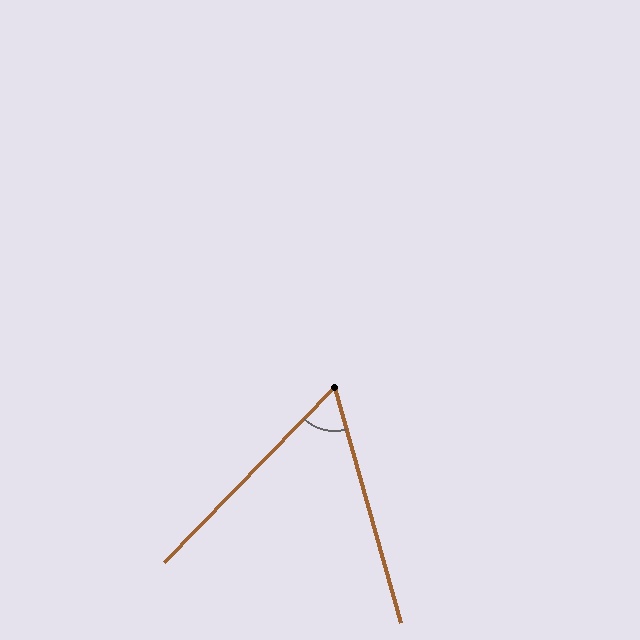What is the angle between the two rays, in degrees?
Approximately 60 degrees.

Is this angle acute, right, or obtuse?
It is acute.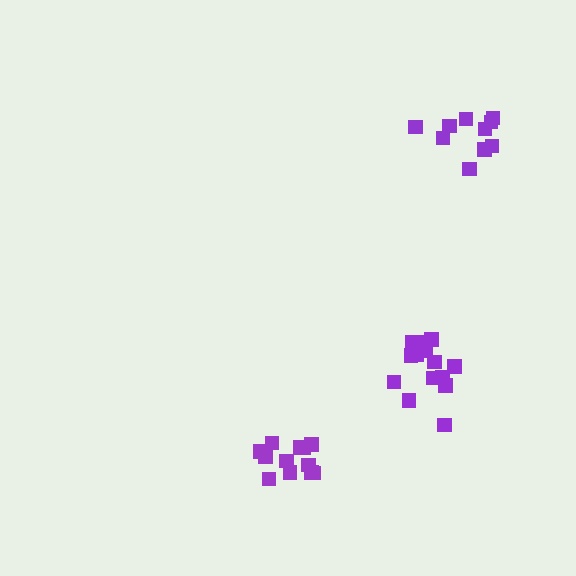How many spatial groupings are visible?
There are 3 spatial groupings.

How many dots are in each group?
Group 1: 12 dots, Group 2: 10 dots, Group 3: 14 dots (36 total).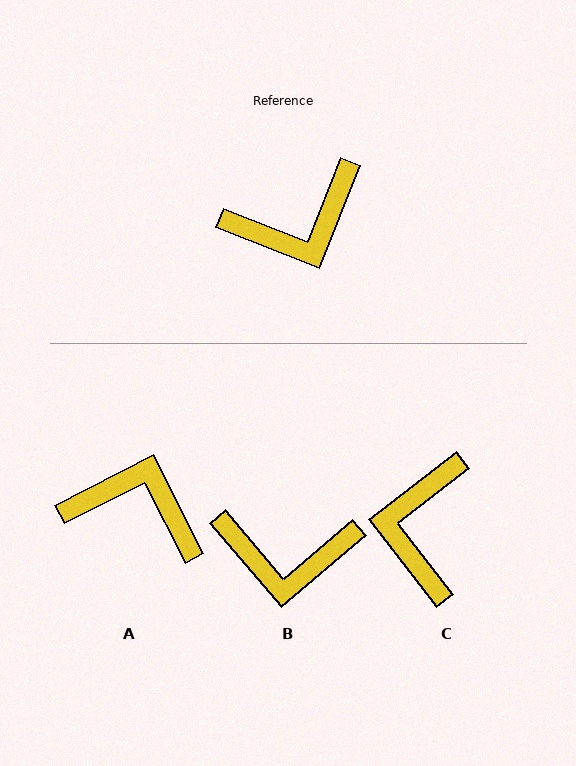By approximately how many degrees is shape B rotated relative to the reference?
Approximately 28 degrees clockwise.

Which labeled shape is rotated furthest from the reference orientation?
A, about 139 degrees away.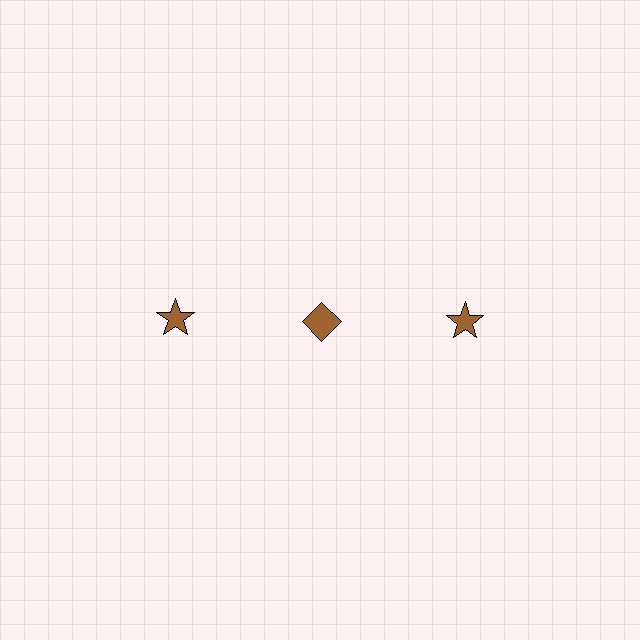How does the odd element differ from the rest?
It has a different shape: diamond instead of star.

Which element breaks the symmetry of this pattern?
The brown diamond in the top row, second from left column breaks the symmetry. All other shapes are brown stars.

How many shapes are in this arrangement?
There are 3 shapes arranged in a grid pattern.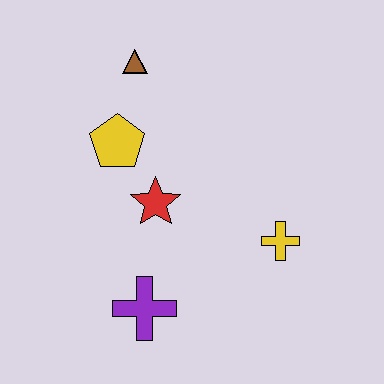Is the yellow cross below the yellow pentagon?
Yes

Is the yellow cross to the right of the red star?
Yes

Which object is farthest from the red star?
The brown triangle is farthest from the red star.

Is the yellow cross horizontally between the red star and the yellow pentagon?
No